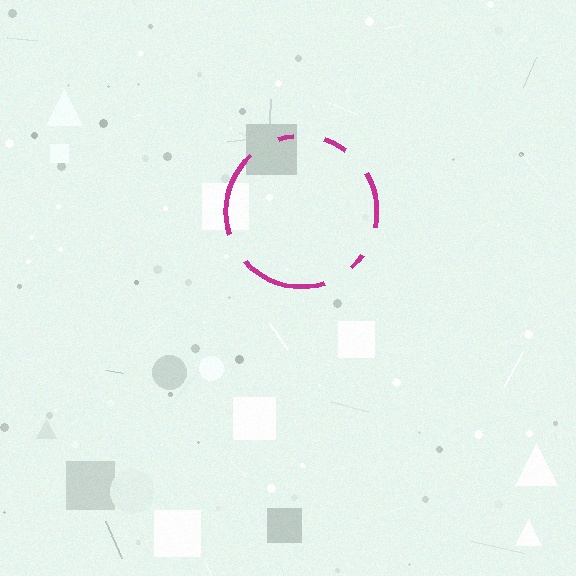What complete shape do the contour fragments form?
The contour fragments form a circle.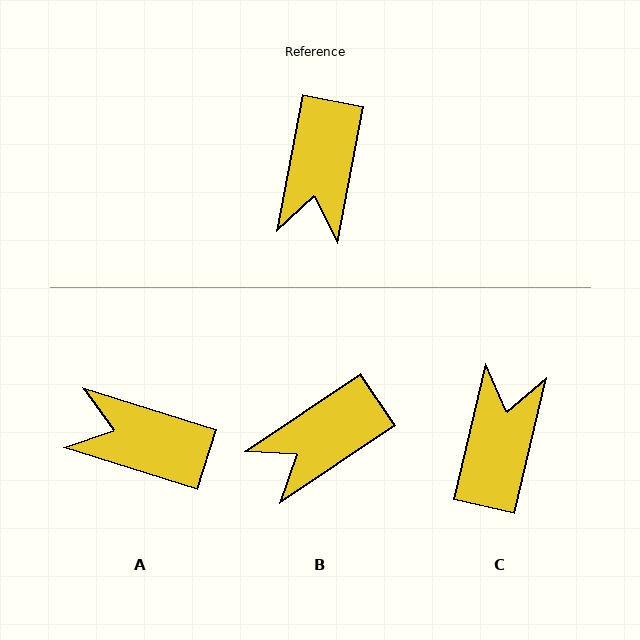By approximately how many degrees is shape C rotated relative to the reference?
Approximately 178 degrees counter-clockwise.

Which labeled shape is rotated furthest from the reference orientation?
C, about 178 degrees away.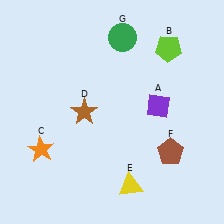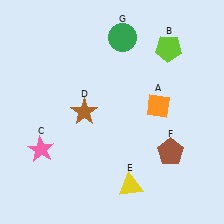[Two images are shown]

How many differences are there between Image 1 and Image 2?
There are 2 differences between the two images.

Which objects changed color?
A changed from purple to orange. C changed from orange to pink.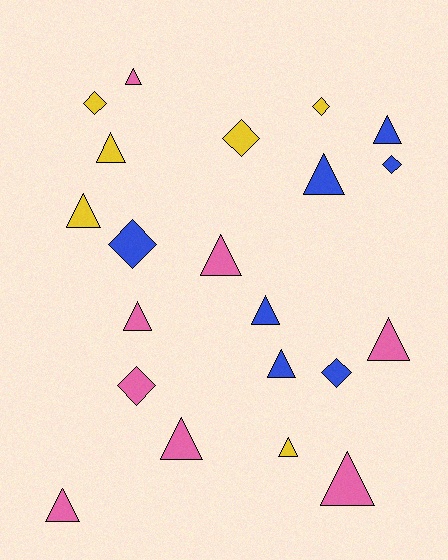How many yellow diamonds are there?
There are 3 yellow diamonds.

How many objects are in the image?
There are 21 objects.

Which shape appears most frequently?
Triangle, with 14 objects.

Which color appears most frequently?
Pink, with 8 objects.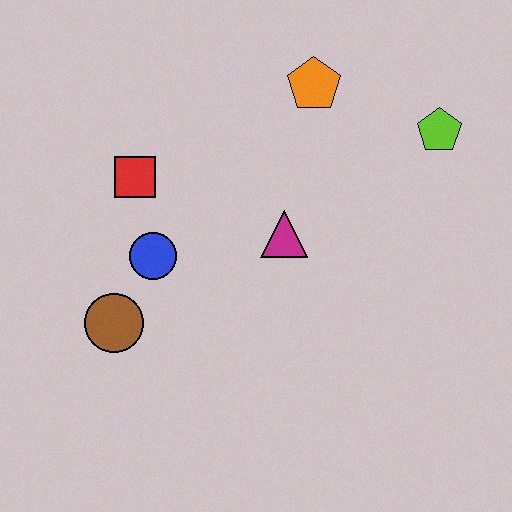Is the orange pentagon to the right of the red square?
Yes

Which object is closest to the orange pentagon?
The lime pentagon is closest to the orange pentagon.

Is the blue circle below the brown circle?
No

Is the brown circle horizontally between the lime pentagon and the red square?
No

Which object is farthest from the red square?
The lime pentagon is farthest from the red square.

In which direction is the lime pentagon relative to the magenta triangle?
The lime pentagon is to the right of the magenta triangle.